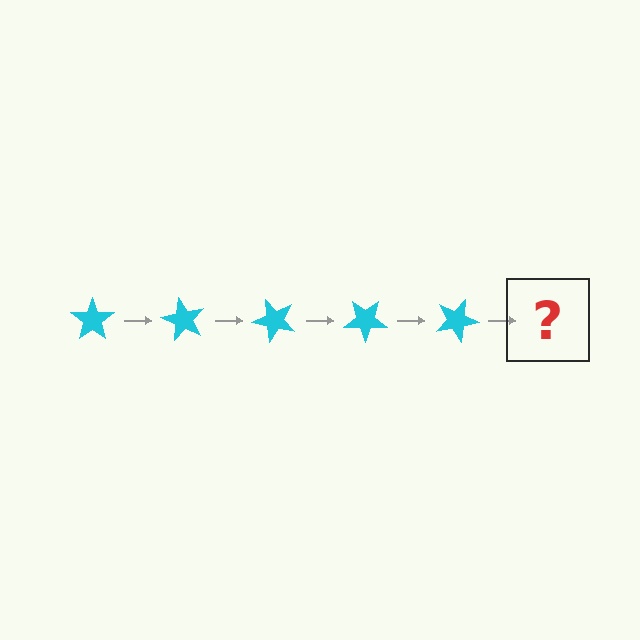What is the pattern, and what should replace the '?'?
The pattern is that the star rotates 60 degrees each step. The '?' should be a cyan star rotated 300 degrees.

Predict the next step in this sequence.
The next step is a cyan star rotated 300 degrees.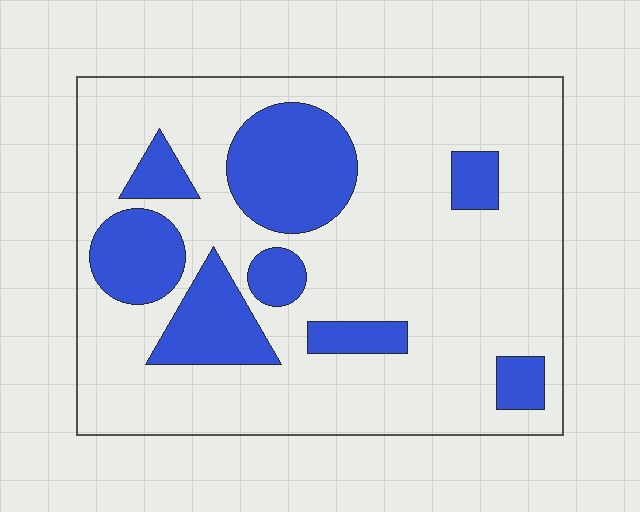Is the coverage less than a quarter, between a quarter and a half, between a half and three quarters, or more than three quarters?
Less than a quarter.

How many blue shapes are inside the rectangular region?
8.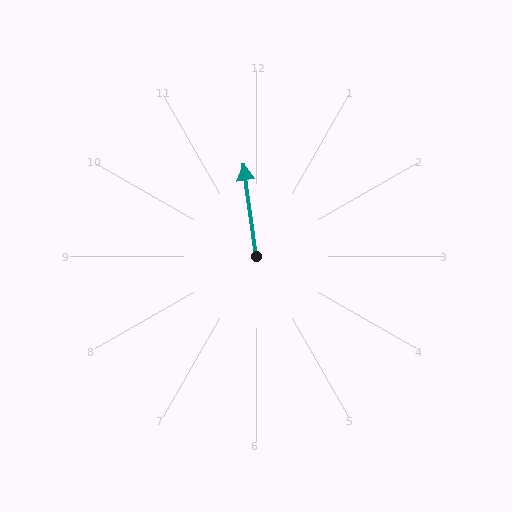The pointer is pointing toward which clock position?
Roughly 12 o'clock.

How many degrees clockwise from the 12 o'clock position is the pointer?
Approximately 352 degrees.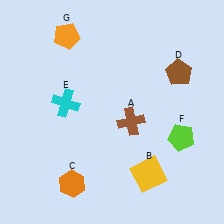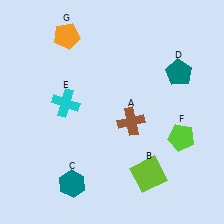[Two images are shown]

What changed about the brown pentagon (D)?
In Image 1, D is brown. In Image 2, it changed to teal.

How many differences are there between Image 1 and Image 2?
There are 3 differences between the two images.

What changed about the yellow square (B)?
In Image 1, B is yellow. In Image 2, it changed to lime.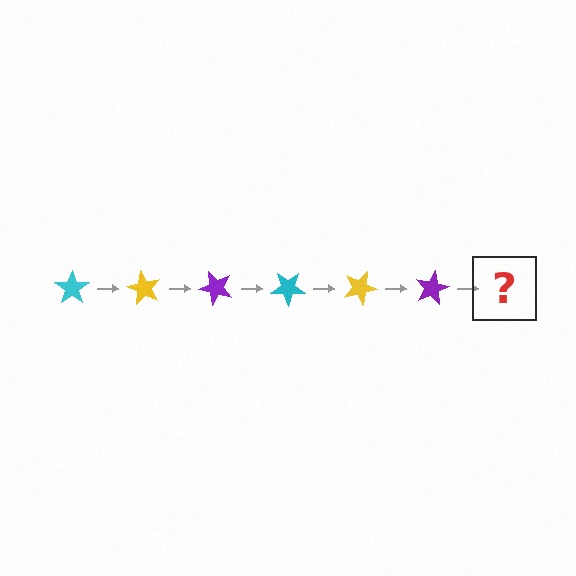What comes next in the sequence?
The next element should be a cyan star, rotated 360 degrees from the start.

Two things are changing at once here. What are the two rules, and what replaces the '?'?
The two rules are that it rotates 60 degrees each step and the color cycles through cyan, yellow, and purple. The '?' should be a cyan star, rotated 360 degrees from the start.